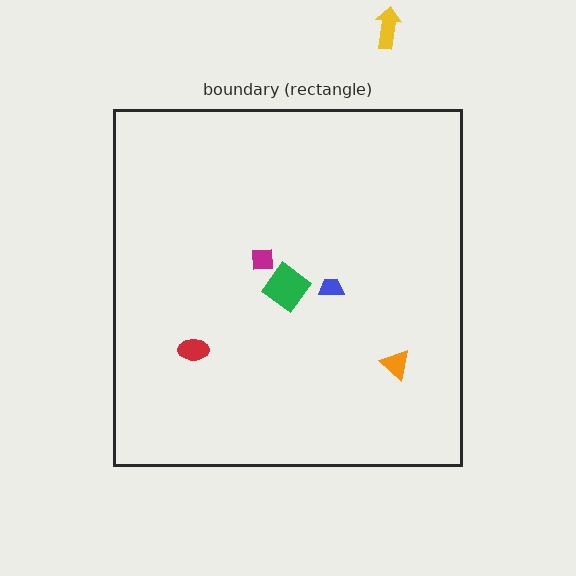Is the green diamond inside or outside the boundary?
Inside.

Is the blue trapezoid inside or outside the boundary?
Inside.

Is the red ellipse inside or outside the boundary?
Inside.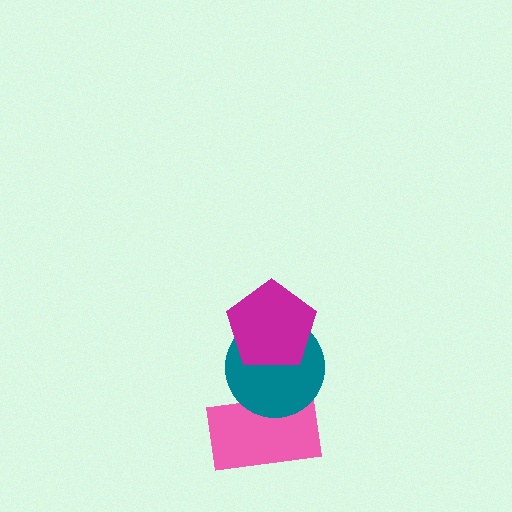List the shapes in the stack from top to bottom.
From top to bottom: the magenta pentagon, the teal circle, the pink rectangle.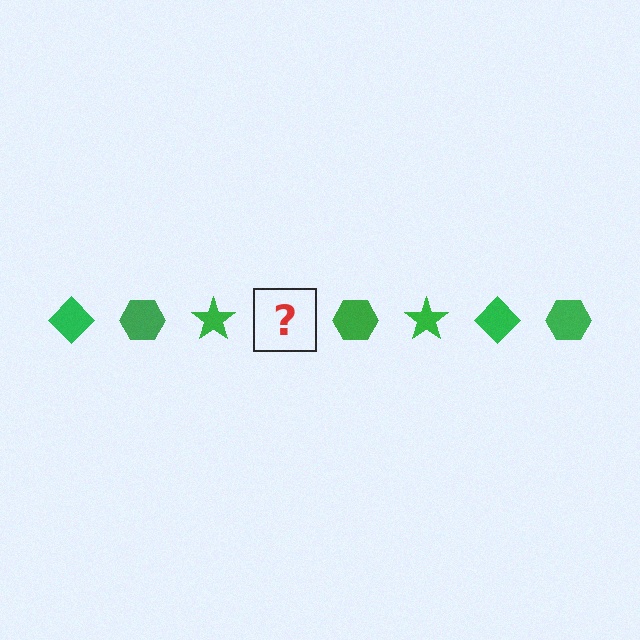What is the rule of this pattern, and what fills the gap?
The rule is that the pattern cycles through diamond, hexagon, star shapes in green. The gap should be filled with a green diamond.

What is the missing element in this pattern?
The missing element is a green diamond.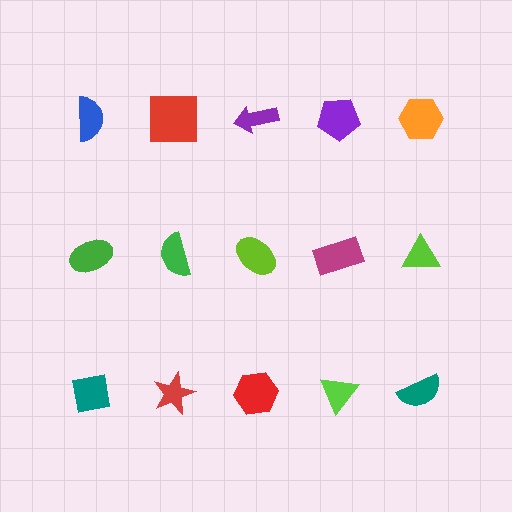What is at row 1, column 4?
A purple pentagon.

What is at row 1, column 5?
An orange hexagon.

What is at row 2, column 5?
A lime triangle.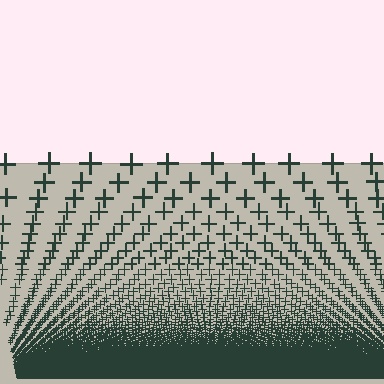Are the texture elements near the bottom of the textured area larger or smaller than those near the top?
Smaller. The gradient is inverted — elements near the bottom are smaller and denser.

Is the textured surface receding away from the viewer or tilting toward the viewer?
The surface appears to tilt toward the viewer. Texture elements get larger and sparser toward the top.